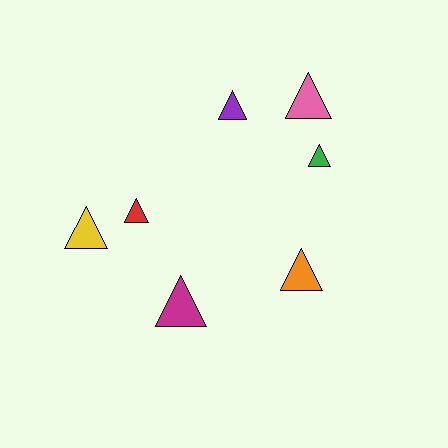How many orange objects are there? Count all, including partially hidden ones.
There is 1 orange object.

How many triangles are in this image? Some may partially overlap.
There are 7 triangles.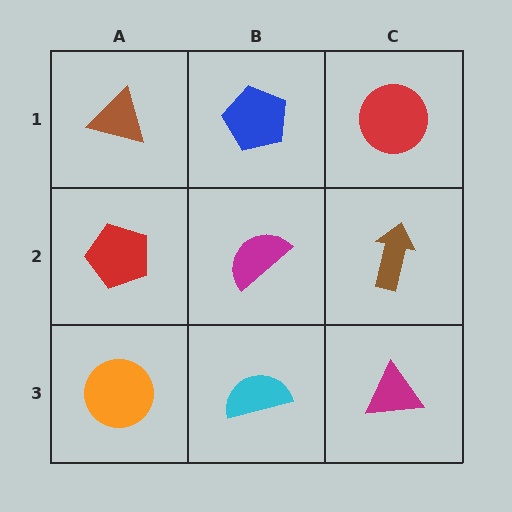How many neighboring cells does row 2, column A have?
3.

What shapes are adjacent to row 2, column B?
A blue pentagon (row 1, column B), a cyan semicircle (row 3, column B), a red pentagon (row 2, column A), a brown arrow (row 2, column C).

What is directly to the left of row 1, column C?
A blue pentagon.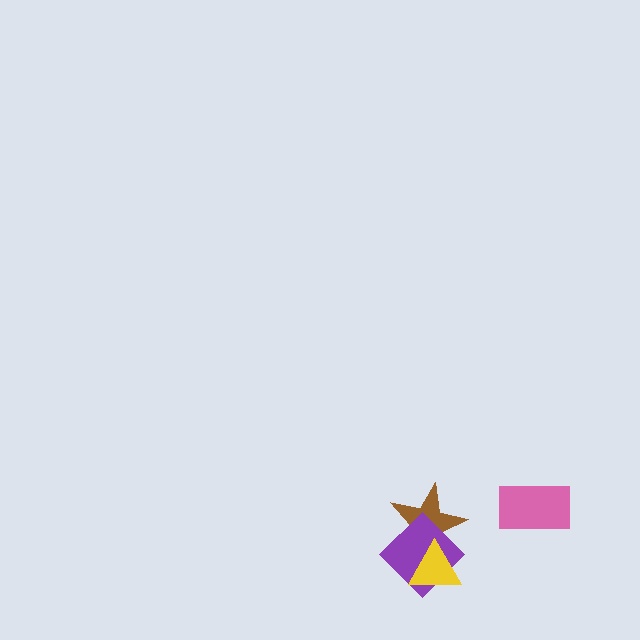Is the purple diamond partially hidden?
Yes, it is partially covered by another shape.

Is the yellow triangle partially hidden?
No, no other shape covers it.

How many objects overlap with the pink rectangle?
0 objects overlap with the pink rectangle.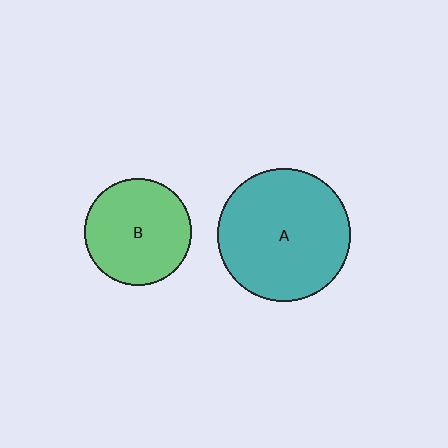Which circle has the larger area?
Circle A (teal).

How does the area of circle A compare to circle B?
Approximately 1.5 times.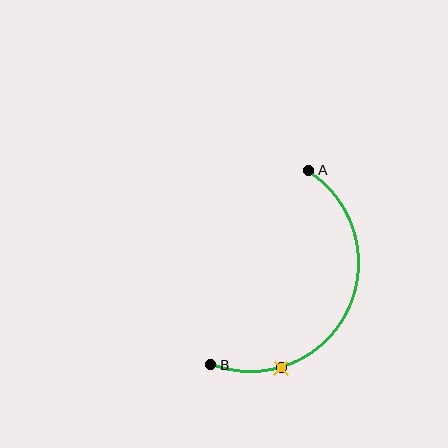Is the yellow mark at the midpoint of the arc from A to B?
No. The yellow mark lies on the arc but is closer to endpoint B. The arc midpoint would be at the point on the curve equidistant along the arc from both A and B.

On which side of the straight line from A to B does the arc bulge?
The arc bulges to the right of the straight line connecting A and B.